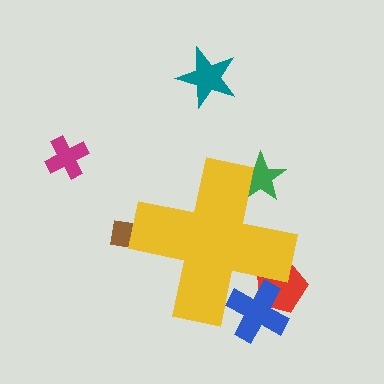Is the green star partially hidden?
Yes, the green star is partially hidden behind the yellow cross.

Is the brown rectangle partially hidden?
Yes, the brown rectangle is partially hidden behind the yellow cross.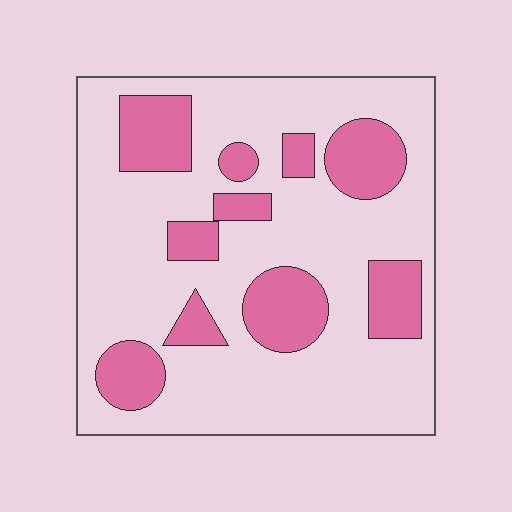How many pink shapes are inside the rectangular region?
10.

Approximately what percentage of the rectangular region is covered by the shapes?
Approximately 25%.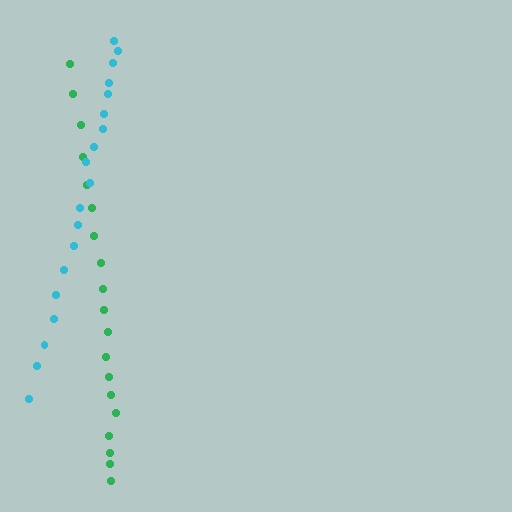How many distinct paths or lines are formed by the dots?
There are 2 distinct paths.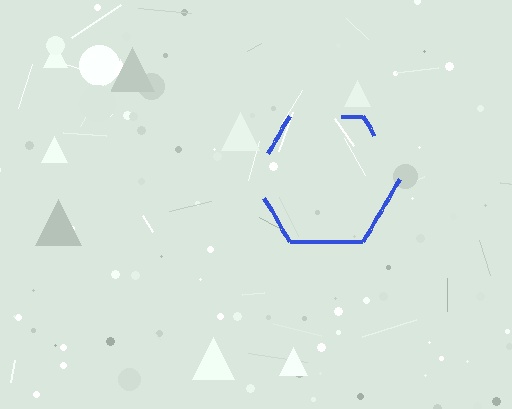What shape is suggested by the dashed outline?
The dashed outline suggests a hexagon.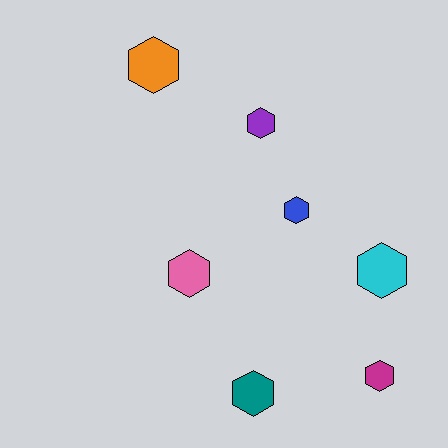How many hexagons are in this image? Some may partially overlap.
There are 7 hexagons.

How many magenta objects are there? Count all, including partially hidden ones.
There is 1 magenta object.